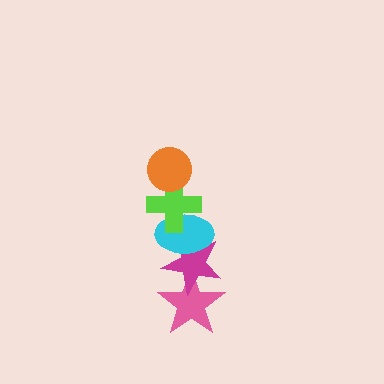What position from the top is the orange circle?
The orange circle is 1st from the top.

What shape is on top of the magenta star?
The cyan ellipse is on top of the magenta star.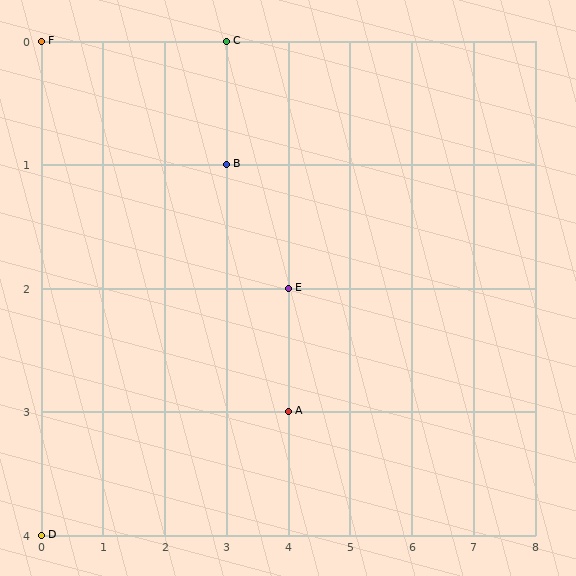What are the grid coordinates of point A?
Point A is at grid coordinates (4, 3).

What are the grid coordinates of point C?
Point C is at grid coordinates (3, 0).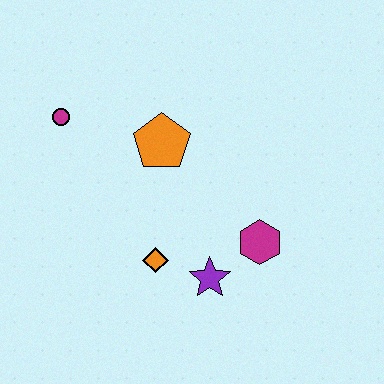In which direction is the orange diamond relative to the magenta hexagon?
The orange diamond is to the left of the magenta hexagon.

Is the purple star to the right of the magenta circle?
Yes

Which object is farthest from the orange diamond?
The magenta circle is farthest from the orange diamond.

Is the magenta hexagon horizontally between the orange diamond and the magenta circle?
No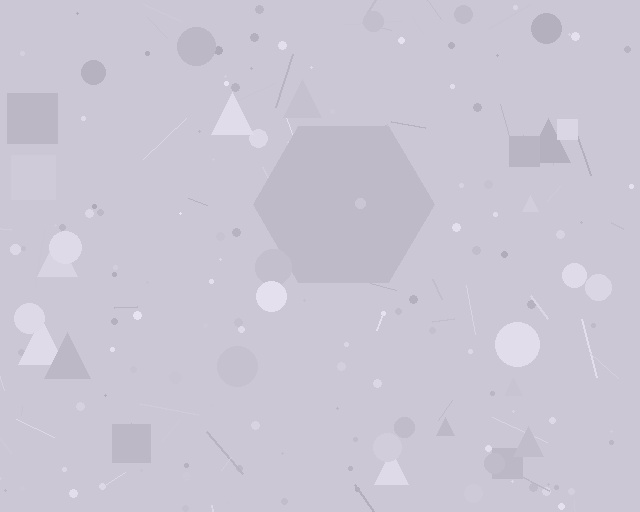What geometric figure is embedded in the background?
A hexagon is embedded in the background.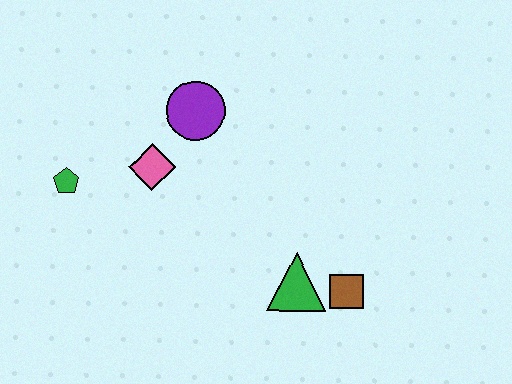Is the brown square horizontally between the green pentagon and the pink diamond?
No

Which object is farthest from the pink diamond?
The brown square is farthest from the pink diamond.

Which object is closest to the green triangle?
The brown square is closest to the green triangle.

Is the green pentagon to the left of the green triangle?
Yes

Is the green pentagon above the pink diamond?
No